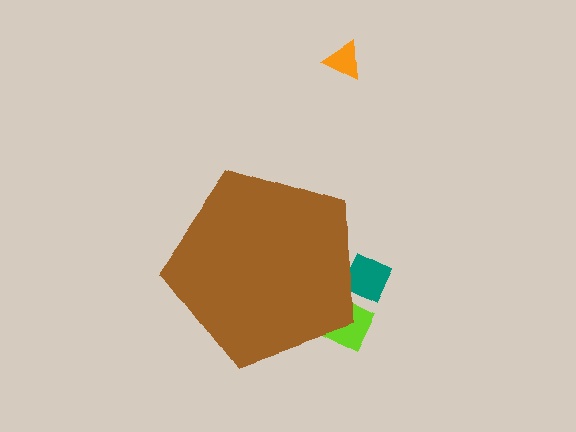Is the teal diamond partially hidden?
Yes, the teal diamond is partially hidden behind the brown pentagon.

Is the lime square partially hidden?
Yes, the lime square is partially hidden behind the brown pentagon.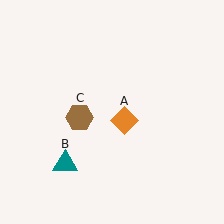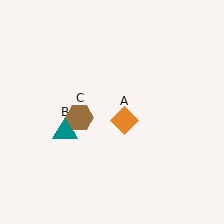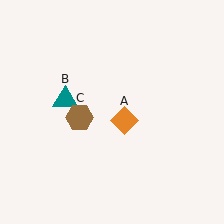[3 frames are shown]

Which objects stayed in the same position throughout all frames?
Orange diamond (object A) and brown hexagon (object C) remained stationary.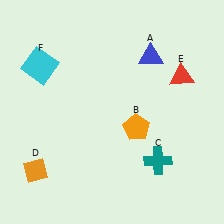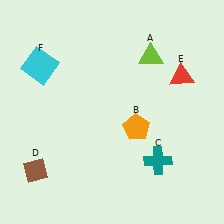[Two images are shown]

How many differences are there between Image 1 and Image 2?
There are 2 differences between the two images.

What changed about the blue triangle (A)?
In Image 1, A is blue. In Image 2, it changed to lime.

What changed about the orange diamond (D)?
In Image 1, D is orange. In Image 2, it changed to brown.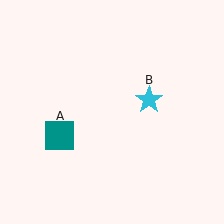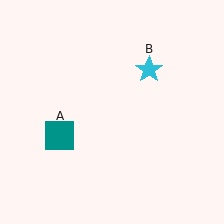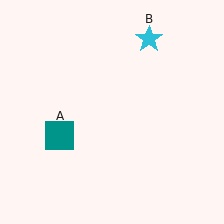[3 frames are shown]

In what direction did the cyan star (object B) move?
The cyan star (object B) moved up.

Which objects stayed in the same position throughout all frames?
Teal square (object A) remained stationary.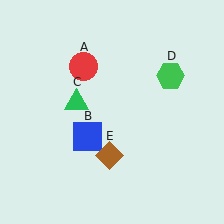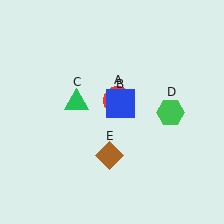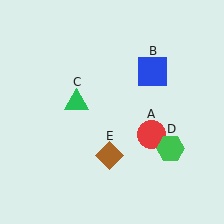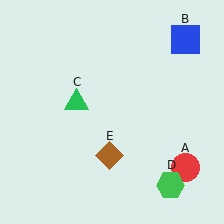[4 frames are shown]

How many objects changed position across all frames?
3 objects changed position: red circle (object A), blue square (object B), green hexagon (object D).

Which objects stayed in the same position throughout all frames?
Green triangle (object C) and brown diamond (object E) remained stationary.